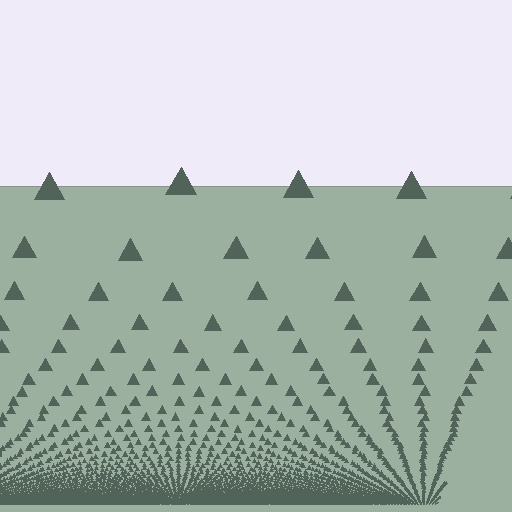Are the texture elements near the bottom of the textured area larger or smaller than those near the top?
Smaller. The gradient is inverted — elements near the bottom are smaller and denser.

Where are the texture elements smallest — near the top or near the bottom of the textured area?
Near the bottom.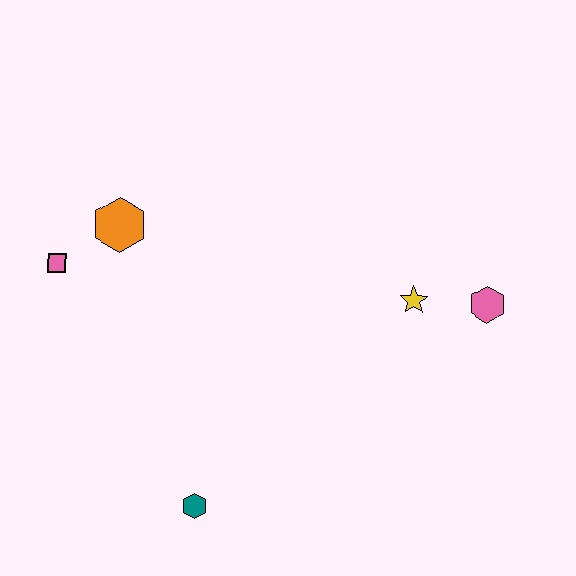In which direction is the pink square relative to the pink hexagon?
The pink square is to the left of the pink hexagon.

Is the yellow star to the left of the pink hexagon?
Yes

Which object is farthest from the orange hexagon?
The pink hexagon is farthest from the orange hexagon.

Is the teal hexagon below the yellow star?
Yes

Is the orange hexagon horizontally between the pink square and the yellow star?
Yes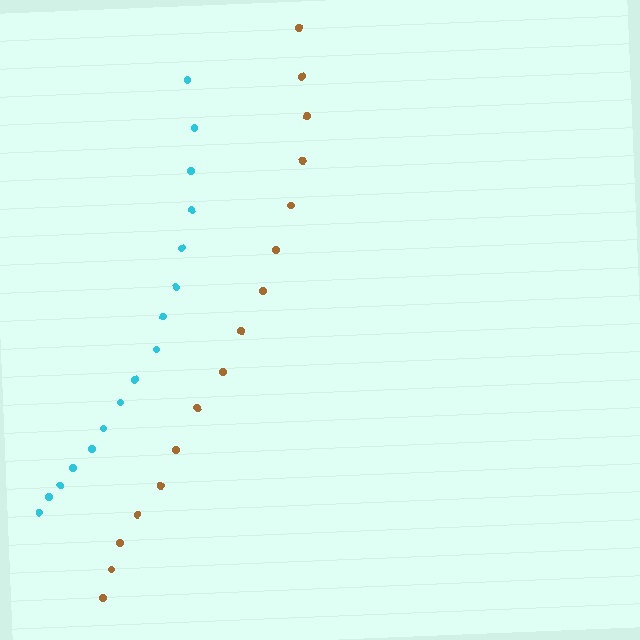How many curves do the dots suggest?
There are 2 distinct paths.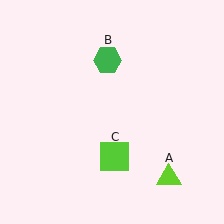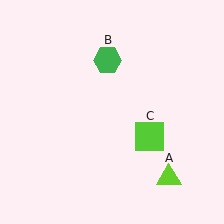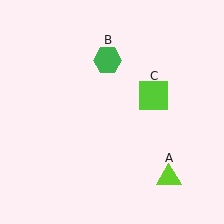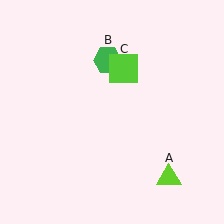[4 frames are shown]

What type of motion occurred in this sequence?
The lime square (object C) rotated counterclockwise around the center of the scene.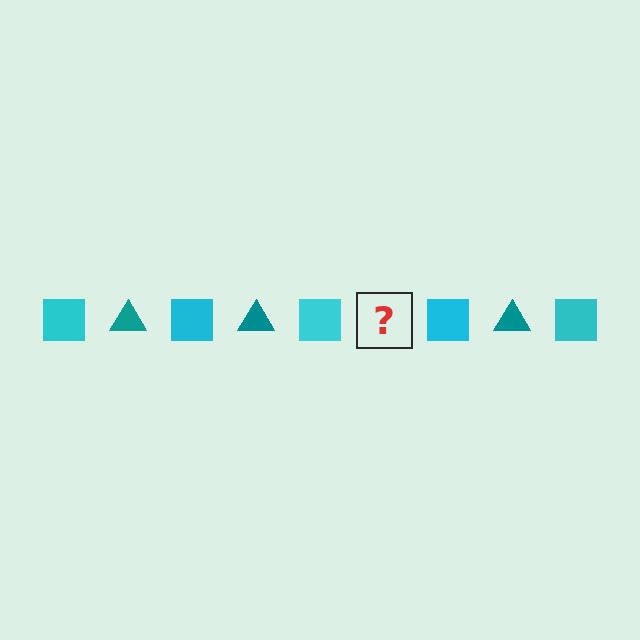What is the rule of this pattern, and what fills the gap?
The rule is that the pattern alternates between cyan square and teal triangle. The gap should be filled with a teal triangle.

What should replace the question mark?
The question mark should be replaced with a teal triangle.